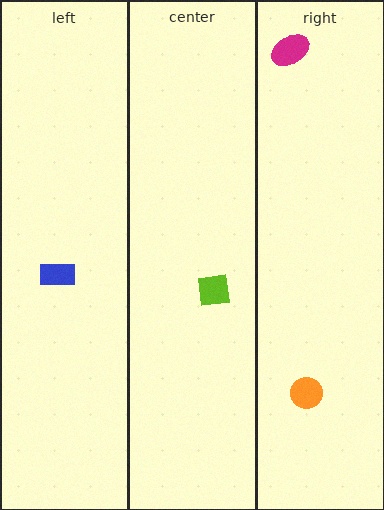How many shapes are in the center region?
1.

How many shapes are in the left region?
1.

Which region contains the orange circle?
The right region.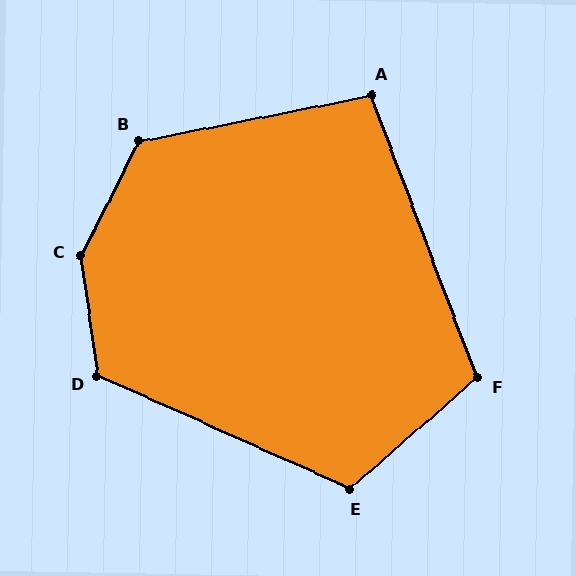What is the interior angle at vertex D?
Approximately 122 degrees (obtuse).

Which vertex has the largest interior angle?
C, at approximately 145 degrees.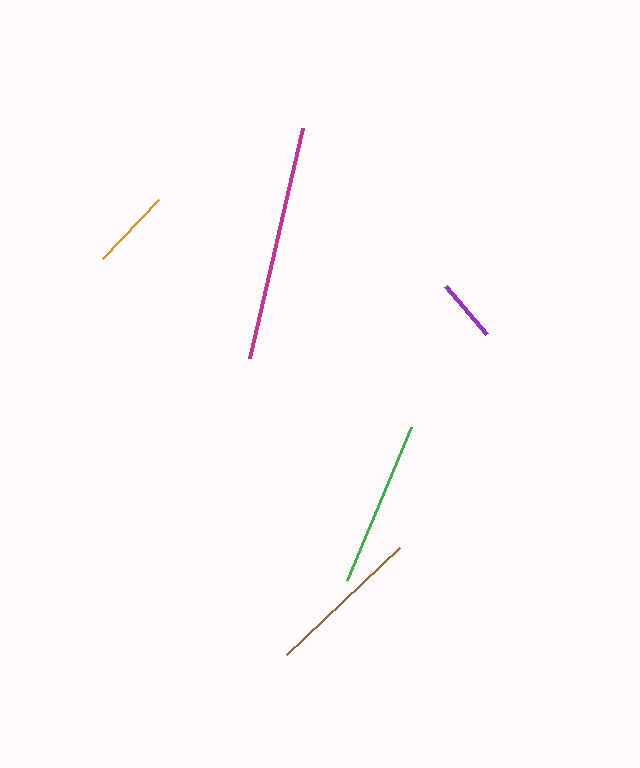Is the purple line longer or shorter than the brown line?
The brown line is longer than the purple line.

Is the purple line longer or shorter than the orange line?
The orange line is longer than the purple line.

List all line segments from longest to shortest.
From longest to shortest: magenta, green, brown, orange, purple.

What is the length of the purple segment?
The purple segment is approximately 63 pixels long.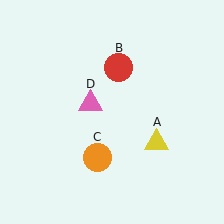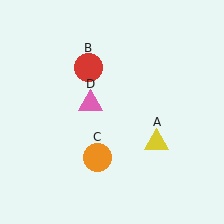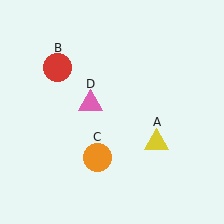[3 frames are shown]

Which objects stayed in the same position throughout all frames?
Yellow triangle (object A) and orange circle (object C) and pink triangle (object D) remained stationary.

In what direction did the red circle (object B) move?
The red circle (object B) moved left.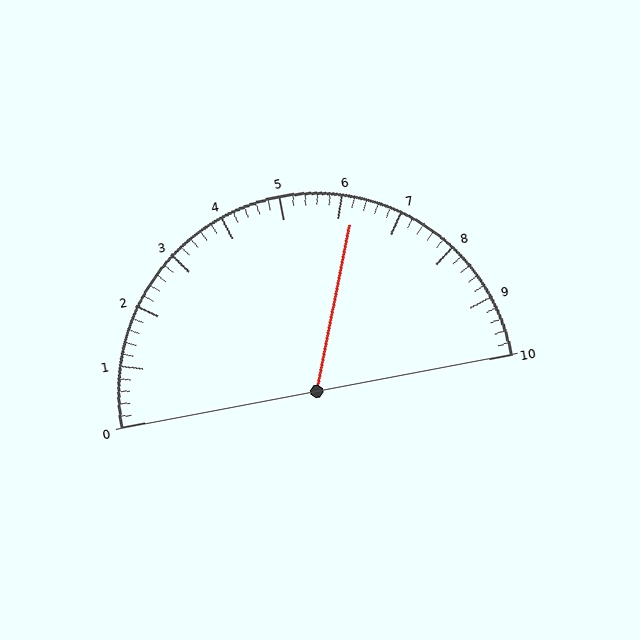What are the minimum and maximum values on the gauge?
The gauge ranges from 0 to 10.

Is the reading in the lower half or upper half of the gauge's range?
The reading is in the upper half of the range (0 to 10).